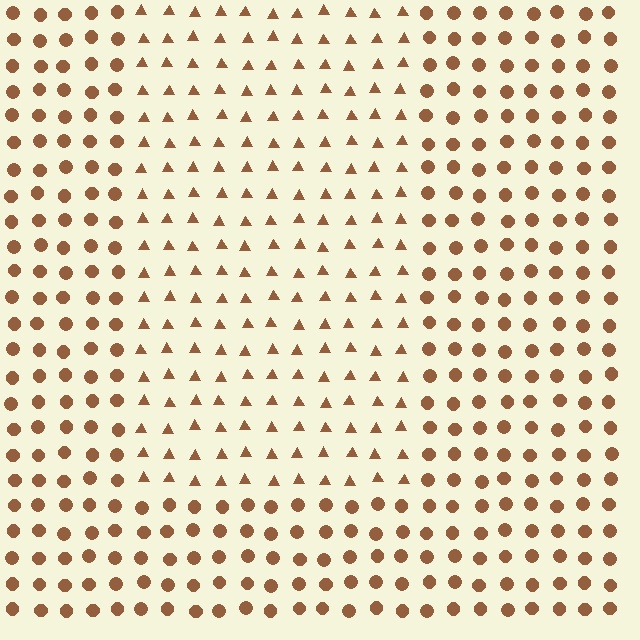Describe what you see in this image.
The image is filled with small brown elements arranged in a uniform grid. A rectangle-shaped region contains triangles, while the surrounding area contains circles. The boundary is defined purely by the change in element shape.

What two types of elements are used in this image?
The image uses triangles inside the rectangle region and circles outside it.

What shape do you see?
I see a rectangle.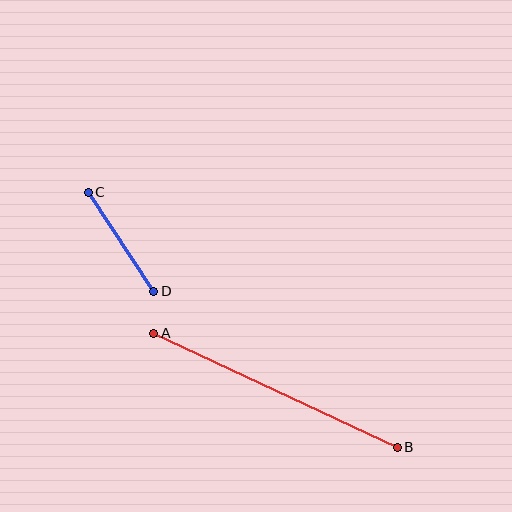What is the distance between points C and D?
The distance is approximately 119 pixels.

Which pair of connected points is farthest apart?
Points A and B are farthest apart.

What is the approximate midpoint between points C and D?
The midpoint is at approximately (121, 242) pixels.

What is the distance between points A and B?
The distance is approximately 269 pixels.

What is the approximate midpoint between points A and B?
The midpoint is at approximately (275, 390) pixels.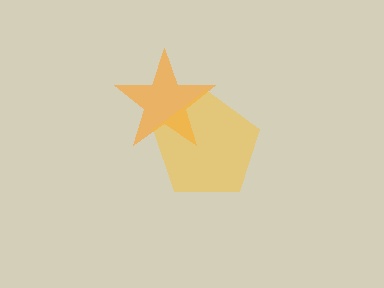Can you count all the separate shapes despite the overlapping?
Yes, there are 2 separate shapes.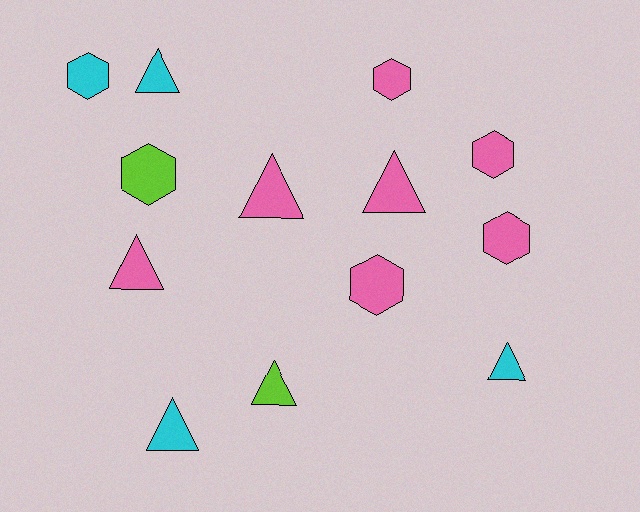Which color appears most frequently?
Pink, with 7 objects.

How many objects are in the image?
There are 13 objects.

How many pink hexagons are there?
There are 4 pink hexagons.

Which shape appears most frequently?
Triangle, with 7 objects.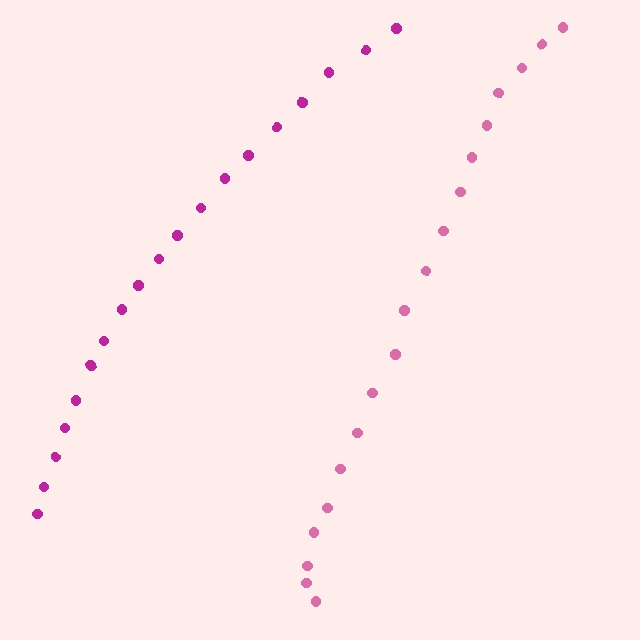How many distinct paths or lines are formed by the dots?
There are 2 distinct paths.